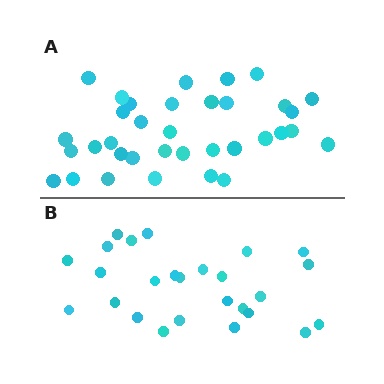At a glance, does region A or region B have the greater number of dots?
Region A (the top region) has more dots.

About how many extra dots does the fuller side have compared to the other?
Region A has roughly 8 or so more dots than region B.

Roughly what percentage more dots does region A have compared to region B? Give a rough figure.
About 35% more.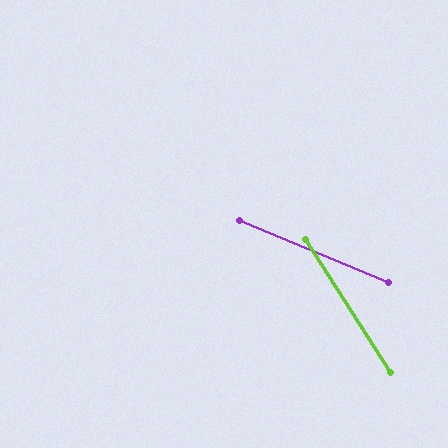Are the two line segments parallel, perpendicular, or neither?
Neither parallel nor perpendicular — they differ by about 35°.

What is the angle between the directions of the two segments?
Approximately 35 degrees.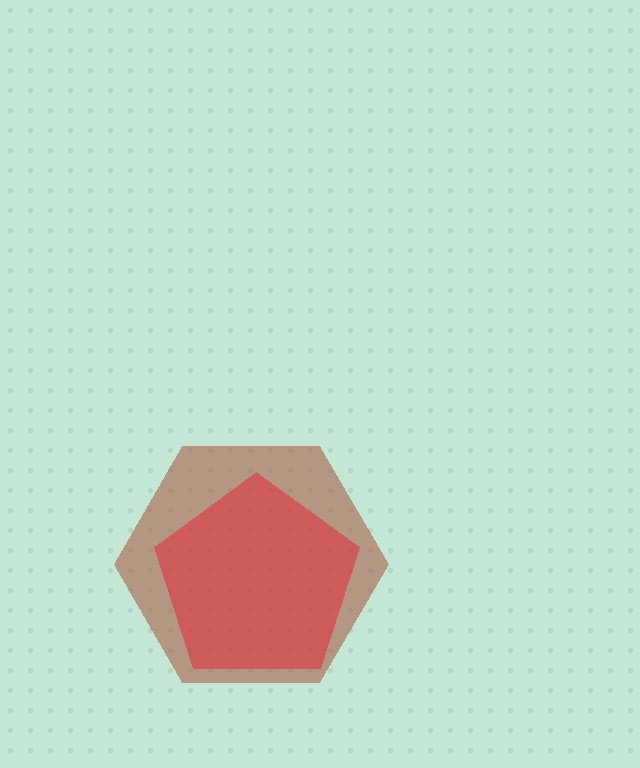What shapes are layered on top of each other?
The layered shapes are: a brown hexagon, a red pentagon.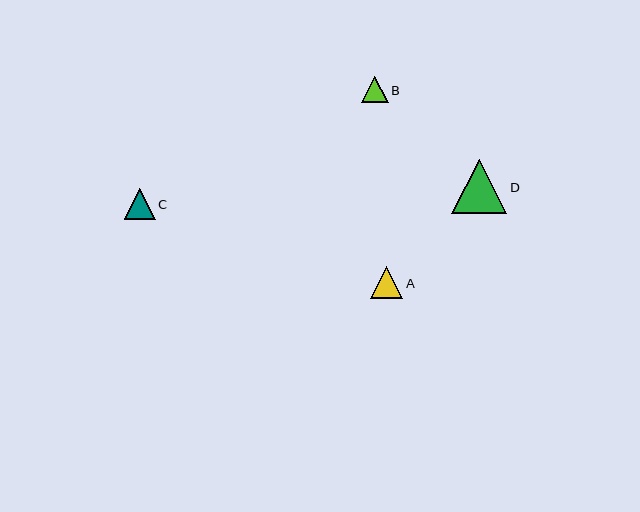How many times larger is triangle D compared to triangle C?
Triangle D is approximately 1.8 times the size of triangle C.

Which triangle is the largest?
Triangle D is the largest with a size of approximately 55 pixels.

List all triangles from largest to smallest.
From largest to smallest: D, A, C, B.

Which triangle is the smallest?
Triangle B is the smallest with a size of approximately 26 pixels.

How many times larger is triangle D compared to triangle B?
Triangle D is approximately 2.1 times the size of triangle B.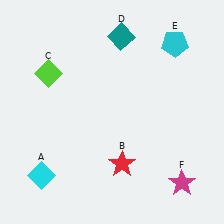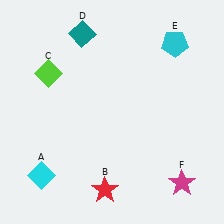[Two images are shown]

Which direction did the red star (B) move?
The red star (B) moved down.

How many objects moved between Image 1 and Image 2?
2 objects moved between the two images.